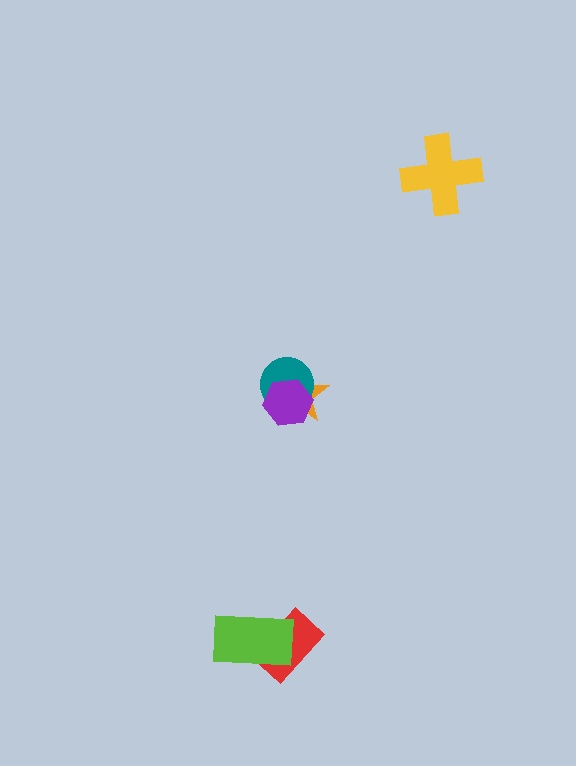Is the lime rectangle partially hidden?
No, no other shape covers it.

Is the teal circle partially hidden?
Yes, it is partially covered by another shape.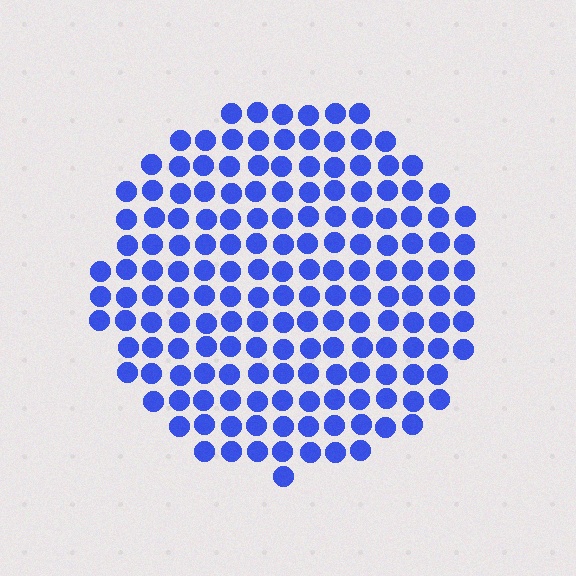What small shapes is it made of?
It is made of small circles.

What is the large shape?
The large shape is a circle.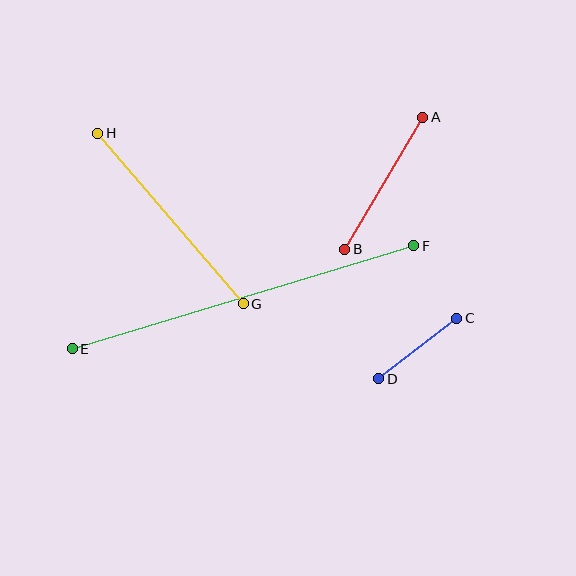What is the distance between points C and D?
The distance is approximately 99 pixels.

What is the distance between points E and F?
The distance is approximately 357 pixels.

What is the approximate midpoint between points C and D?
The midpoint is at approximately (418, 349) pixels.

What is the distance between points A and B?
The distance is approximately 153 pixels.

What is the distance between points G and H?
The distance is approximately 224 pixels.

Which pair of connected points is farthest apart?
Points E and F are farthest apart.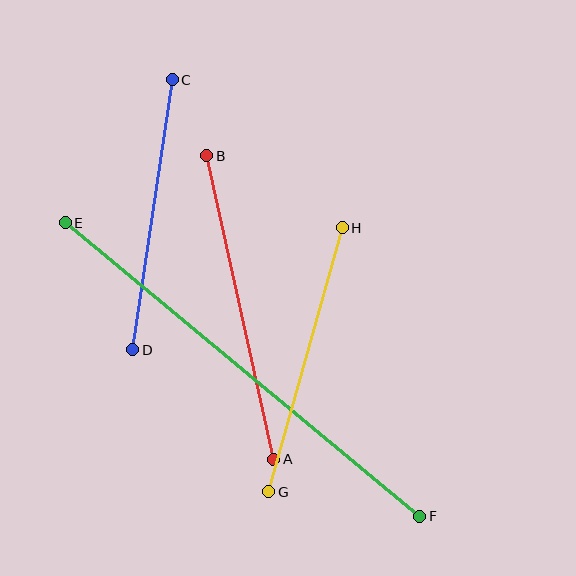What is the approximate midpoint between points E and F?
The midpoint is at approximately (242, 369) pixels.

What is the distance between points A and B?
The distance is approximately 311 pixels.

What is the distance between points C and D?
The distance is approximately 273 pixels.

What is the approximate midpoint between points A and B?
The midpoint is at approximately (240, 308) pixels.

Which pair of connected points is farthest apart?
Points E and F are farthest apart.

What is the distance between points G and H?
The distance is approximately 274 pixels.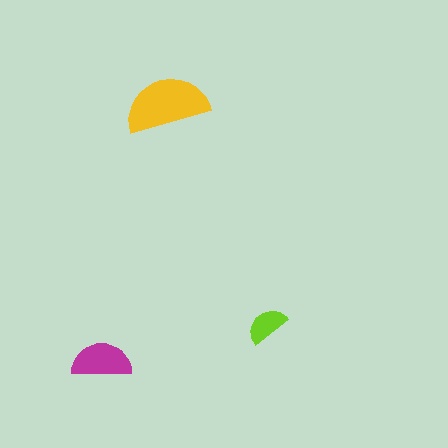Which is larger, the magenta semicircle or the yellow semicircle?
The yellow one.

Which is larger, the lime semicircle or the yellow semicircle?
The yellow one.